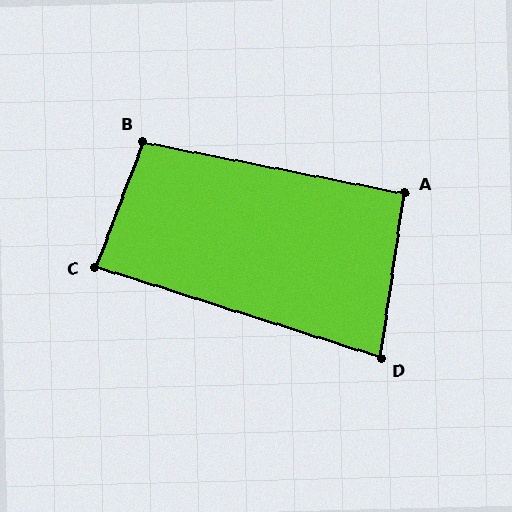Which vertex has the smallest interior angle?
D, at approximately 81 degrees.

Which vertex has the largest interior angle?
B, at approximately 99 degrees.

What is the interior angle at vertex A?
Approximately 93 degrees (approximately right).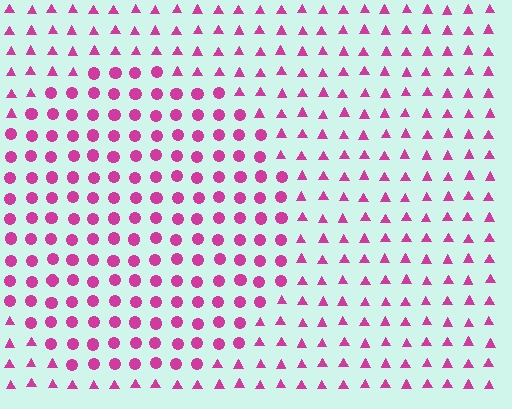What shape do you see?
I see a circle.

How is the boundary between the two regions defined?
The boundary is defined by a change in element shape: circles inside vs. triangles outside. All elements share the same color and spacing.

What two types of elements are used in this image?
The image uses circles inside the circle region and triangles outside it.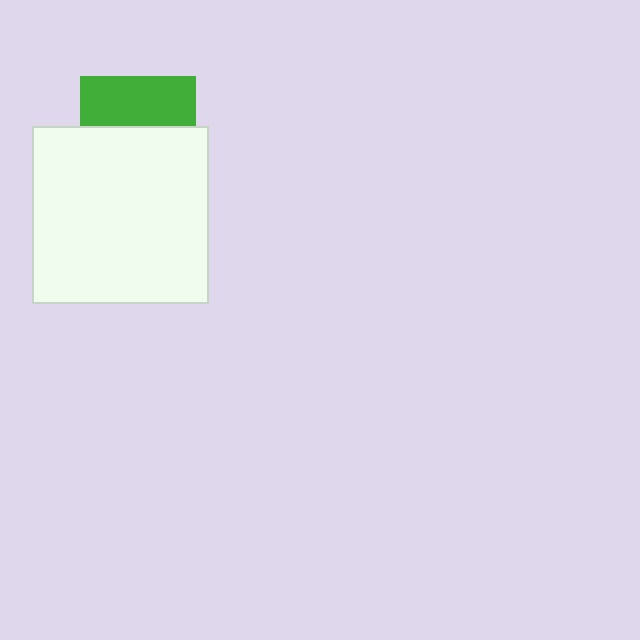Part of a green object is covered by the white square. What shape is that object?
It is a square.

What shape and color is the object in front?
The object in front is a white square.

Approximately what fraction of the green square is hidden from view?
Roughly 57% of the green square is hidden behind the white square.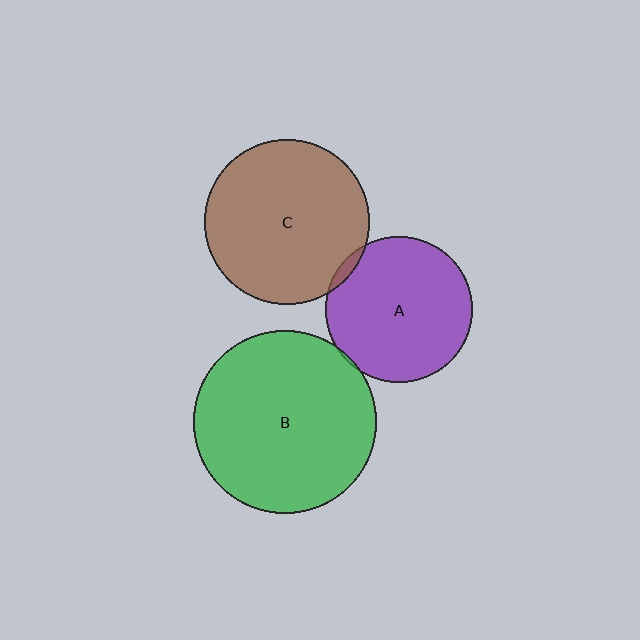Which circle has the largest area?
Circle B (green).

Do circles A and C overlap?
Yes.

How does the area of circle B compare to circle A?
Approximately 1.6 times.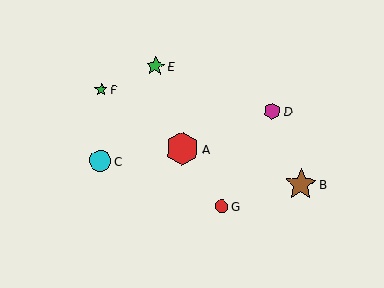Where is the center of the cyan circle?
The center of the cyan circle is at (100, 161).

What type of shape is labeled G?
Shape G is a red circle.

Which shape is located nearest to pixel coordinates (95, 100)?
The green star (labeled F) at (101, 90) is nearest to that location.